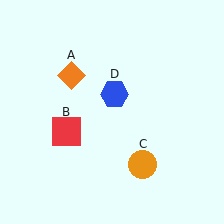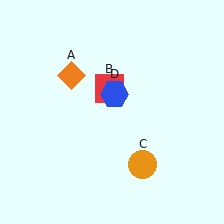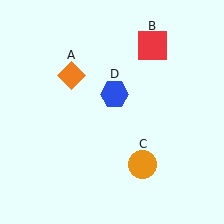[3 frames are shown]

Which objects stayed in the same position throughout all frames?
Orange diamond (object A) and orange circle (object C) and blue hexagon (object D) remained stationary.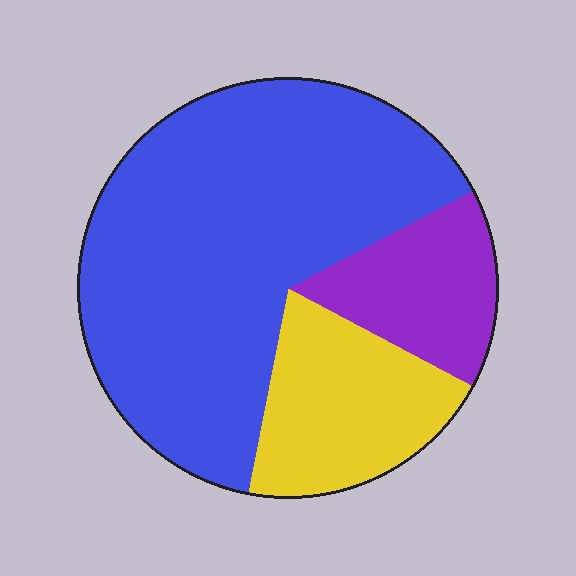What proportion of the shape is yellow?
Yellow covers 20% of the shape.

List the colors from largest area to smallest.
From largest to smallest: blue, yellow, purple.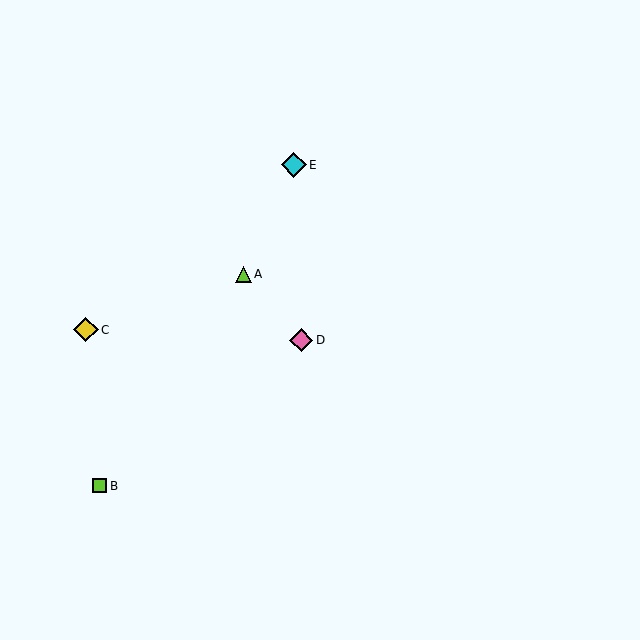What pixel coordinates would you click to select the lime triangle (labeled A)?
Click at (244, 274) to select the lime triangle A.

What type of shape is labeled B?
Shape B is a lime square.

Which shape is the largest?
The cyan diamond (labeled E) is the largest.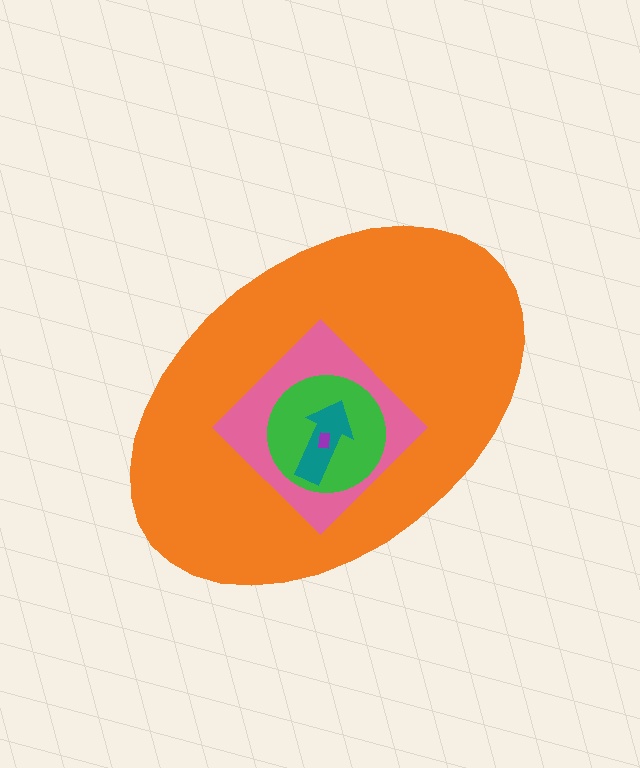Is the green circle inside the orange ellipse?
Yes.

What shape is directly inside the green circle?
The teal arrow.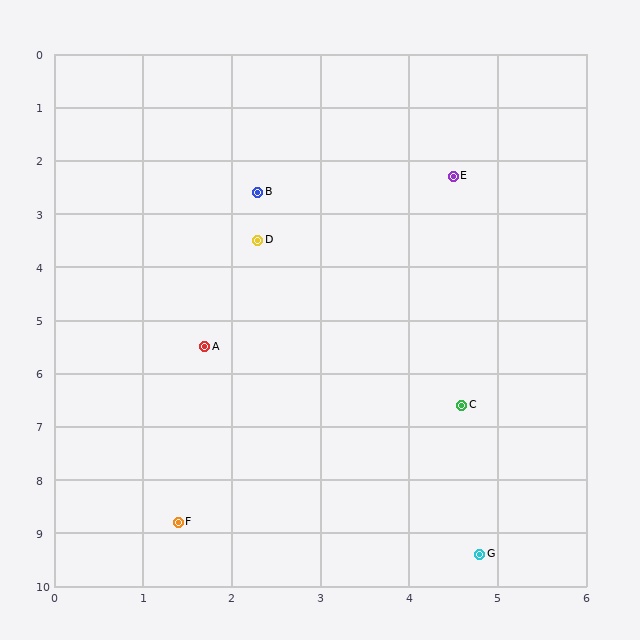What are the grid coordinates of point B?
Point B is at approximately (2.3, 2.6).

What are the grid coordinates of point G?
Point G is at approximately (4.8, 9.4).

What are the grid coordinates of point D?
Point D is at approximately (2.3, 3.5).